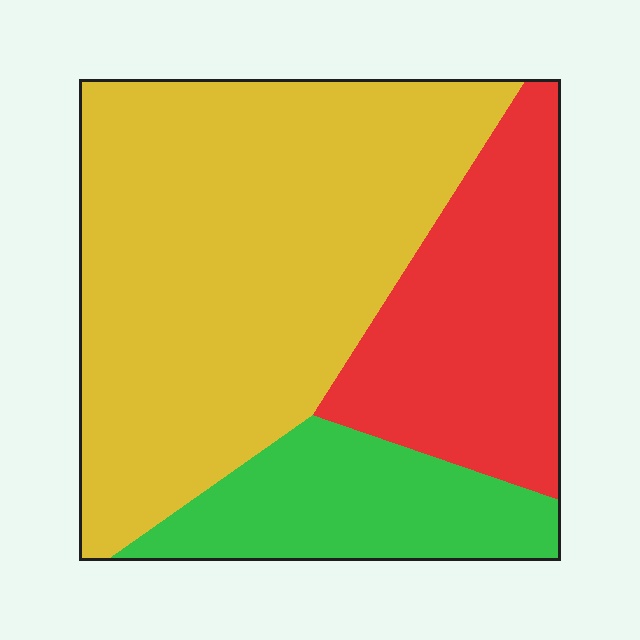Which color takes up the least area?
Green, at roughly 20%.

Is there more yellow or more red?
Yellow.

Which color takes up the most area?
Yellow, at roughly 55%.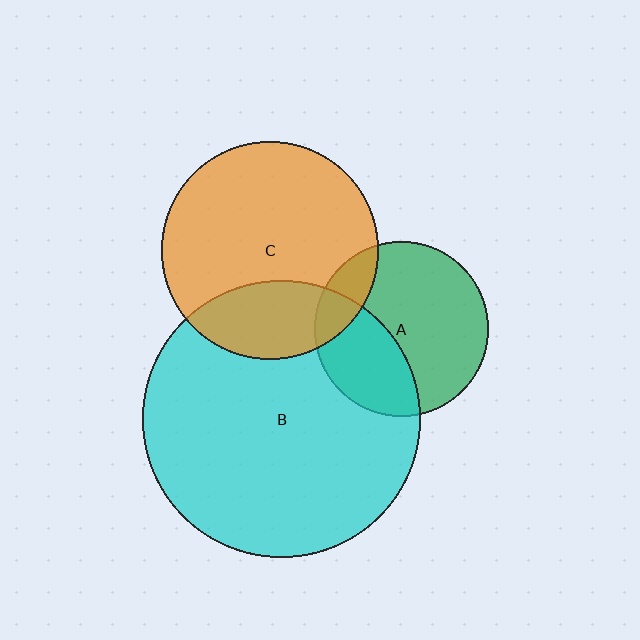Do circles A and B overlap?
Yes.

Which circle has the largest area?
Circle B (cyan).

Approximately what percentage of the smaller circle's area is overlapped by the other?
Approximately 35%.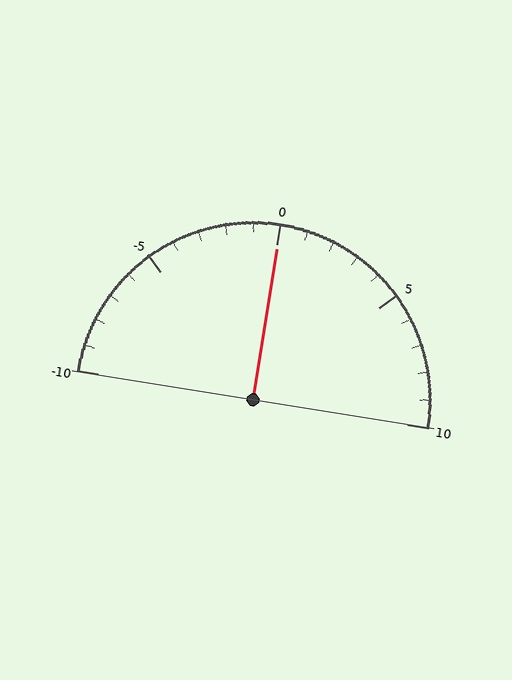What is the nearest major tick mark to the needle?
The nearest major tick mark is 0.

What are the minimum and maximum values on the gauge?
The gauge ranges from -10 to 10.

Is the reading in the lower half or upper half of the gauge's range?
The reading is in the upper half of the range (-10 to 10).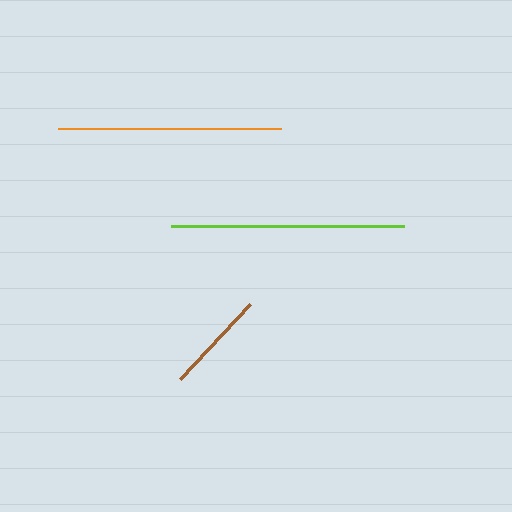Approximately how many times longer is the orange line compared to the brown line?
The orange line is approximately 2.2 times the length of the brown line.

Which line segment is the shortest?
The brown line is the shortest at approximately 103 pixels.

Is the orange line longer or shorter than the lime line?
The lime line is longer than the orange line.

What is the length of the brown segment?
The brown segment is approximately 103 pixels long.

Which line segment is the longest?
The lime line is the longest at approximately 233 pixels.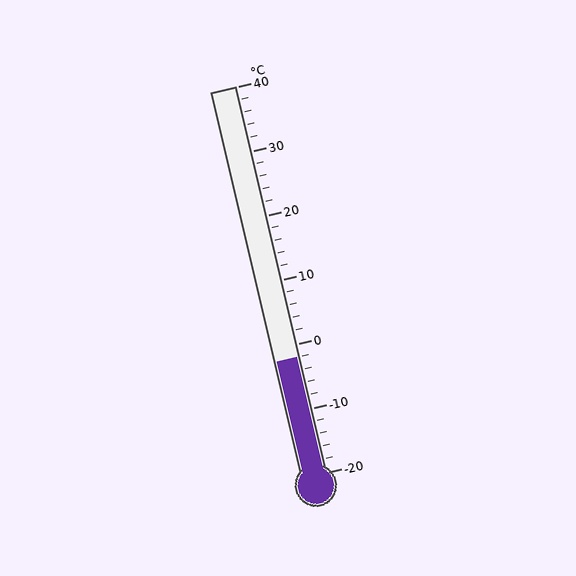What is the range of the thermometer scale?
The thermometer scale ranges from -20°C to 40°C.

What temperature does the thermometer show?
The thermometer shows approximately -2°C.